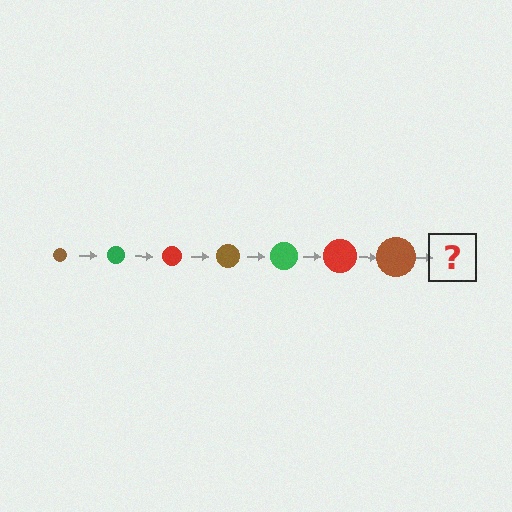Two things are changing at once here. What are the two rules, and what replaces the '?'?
The two rules are that the circle grows larger each step and the color cycles through brown, green, and red. The '?' should be a green circle, larger than the previous one.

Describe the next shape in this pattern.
It should be a green circle, larger than the previous one.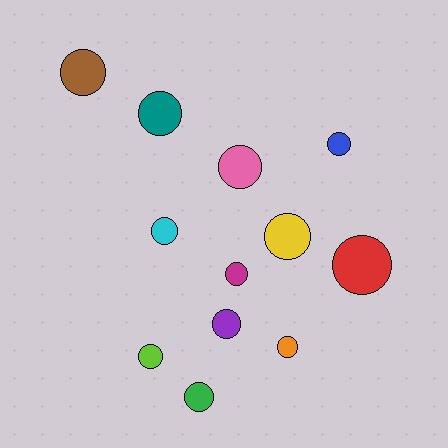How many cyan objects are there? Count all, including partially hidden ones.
There is 1 cyan object.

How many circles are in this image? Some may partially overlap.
There are 12 circles.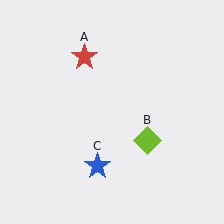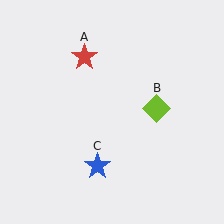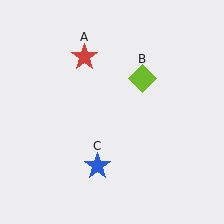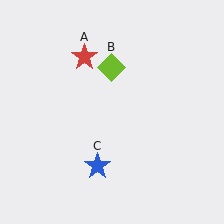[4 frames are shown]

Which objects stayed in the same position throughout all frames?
Red star (object A) and blue star (object C) remained stationary.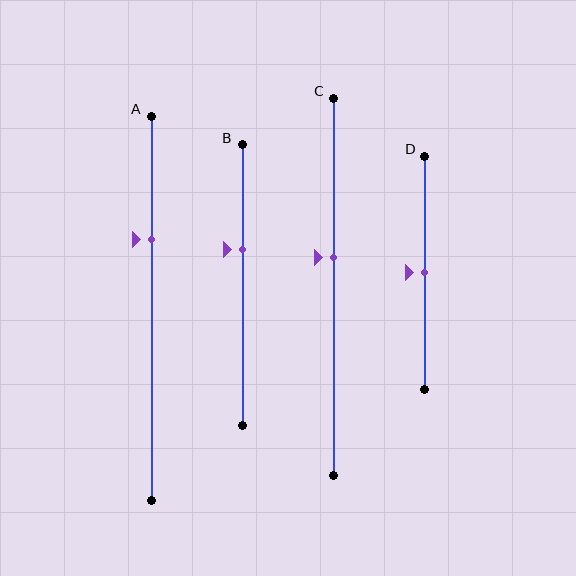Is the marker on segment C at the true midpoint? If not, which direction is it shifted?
No, the marker on segment C is shifted upward by about 8% of the segment length.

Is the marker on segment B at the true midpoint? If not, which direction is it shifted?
No, the marker on segment B is shifted upward by about 13% of the segment length.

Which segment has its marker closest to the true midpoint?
Segment D has its marker closest to the true midpoint.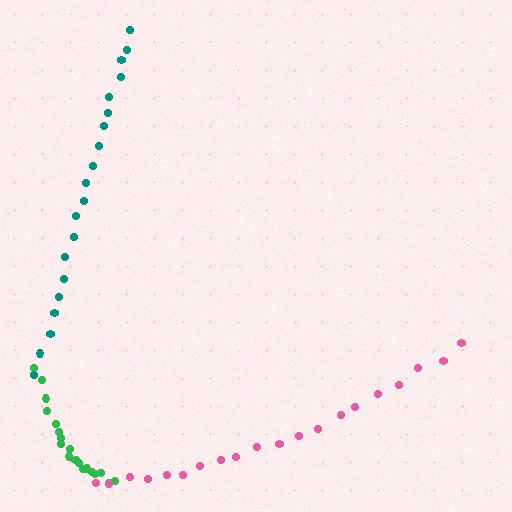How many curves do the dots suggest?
There are 3 distinct paths.